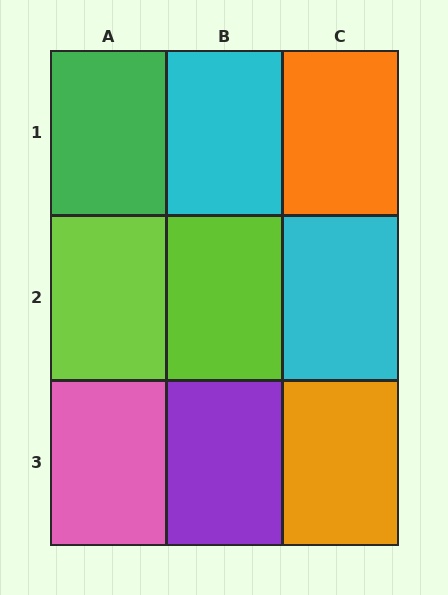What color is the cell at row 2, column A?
Lime.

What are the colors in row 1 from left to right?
Green, cyan, orange.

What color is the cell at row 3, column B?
Purple.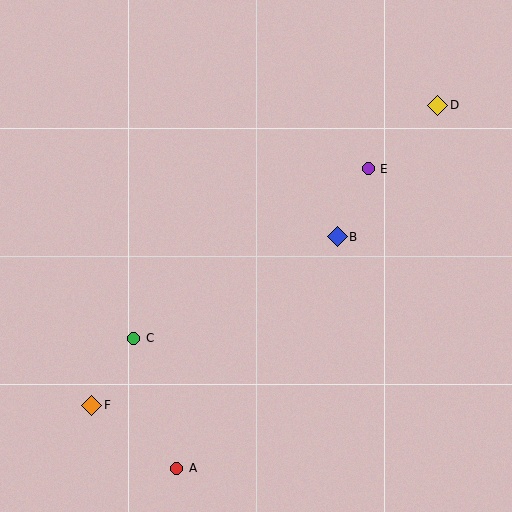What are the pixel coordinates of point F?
Point F is at (92, 405).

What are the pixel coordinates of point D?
Point D is at (438, 105).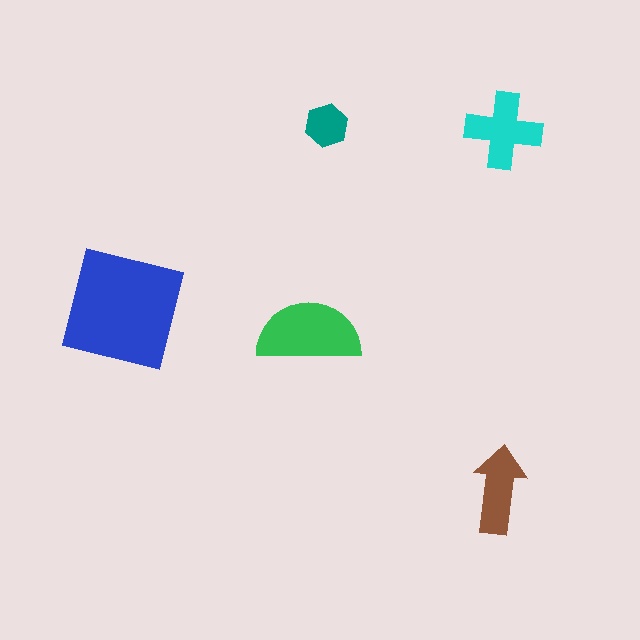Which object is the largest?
The blue square.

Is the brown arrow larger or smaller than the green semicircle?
Smaller.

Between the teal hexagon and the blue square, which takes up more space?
The blue square.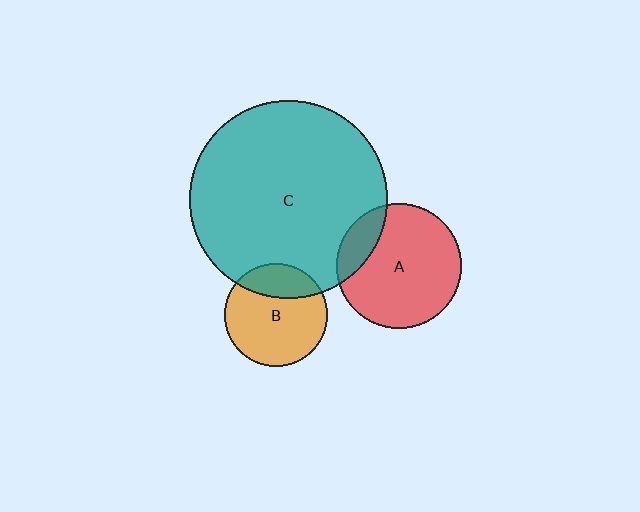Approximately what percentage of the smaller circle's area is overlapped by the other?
Approximately 25%.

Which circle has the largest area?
Circle C (teal).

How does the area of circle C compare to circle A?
Approximately 2.5 times.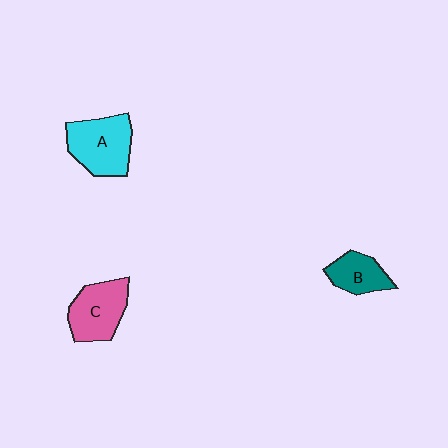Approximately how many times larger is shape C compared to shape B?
Approximately 1.5 times.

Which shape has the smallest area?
Shape B (teal).